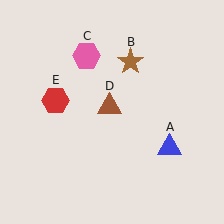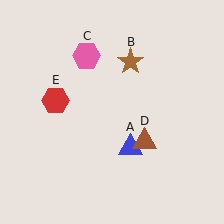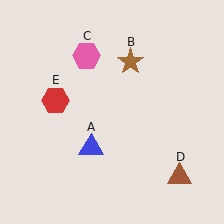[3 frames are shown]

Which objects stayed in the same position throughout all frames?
Brown star (object B) and pink hexagon (object C) and red hexagon (object E) remained stationary.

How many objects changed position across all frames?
2 objects changed position: blue triangle (object A), brown triangle (object D).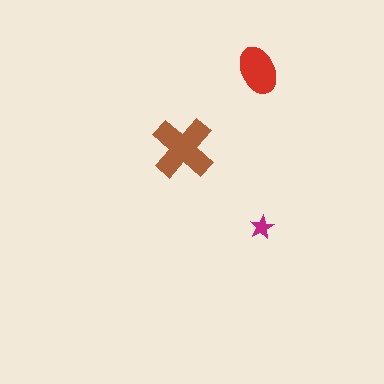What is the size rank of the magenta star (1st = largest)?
3rd.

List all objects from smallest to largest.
The magenta star, the red ellipse, the brown cross.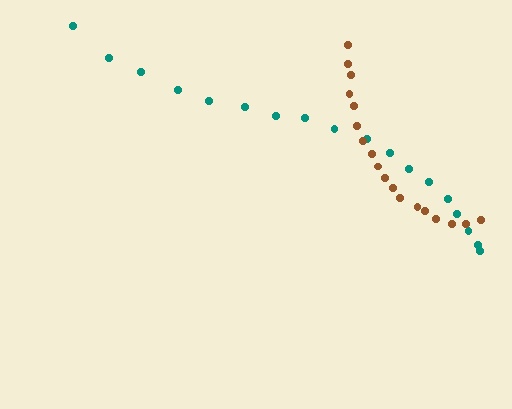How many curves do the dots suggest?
There are 2 distinct paths.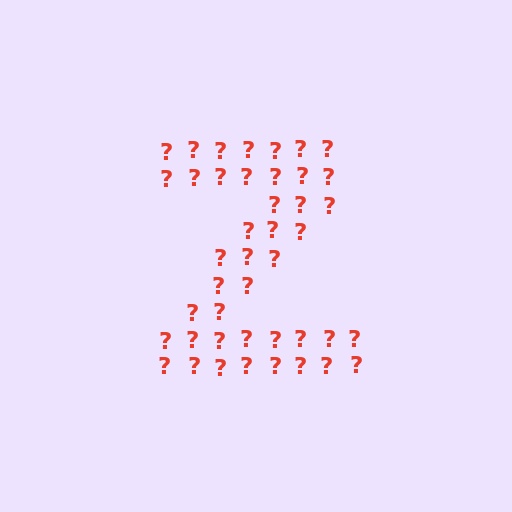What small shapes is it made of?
It is made of small question marks.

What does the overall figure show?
The overall figure shows the letter Z.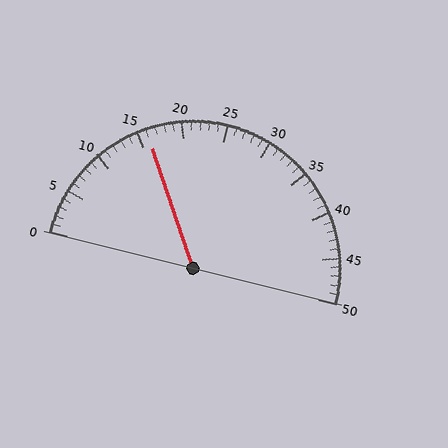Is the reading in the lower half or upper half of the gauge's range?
The reading is in the lower half of the range (0 to 50).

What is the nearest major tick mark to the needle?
The nearest major tick mark is 15.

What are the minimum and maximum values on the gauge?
The gauge ranges from 0 to 50.